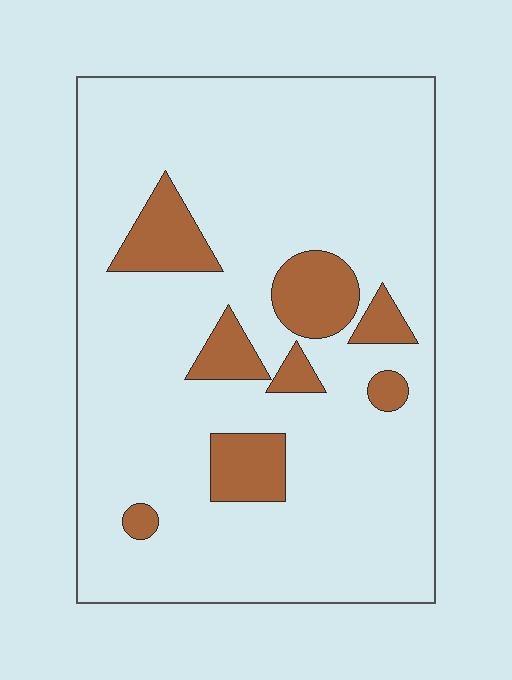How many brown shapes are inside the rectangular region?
8.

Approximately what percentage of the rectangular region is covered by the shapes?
Approximately 15%.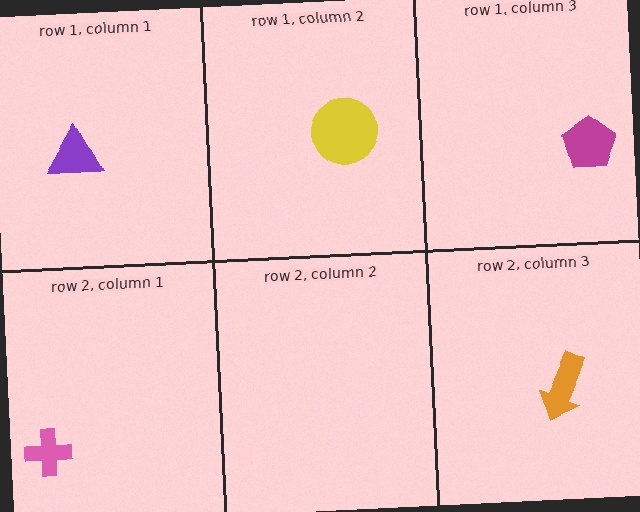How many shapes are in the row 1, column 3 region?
1.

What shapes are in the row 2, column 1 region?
The pink cross.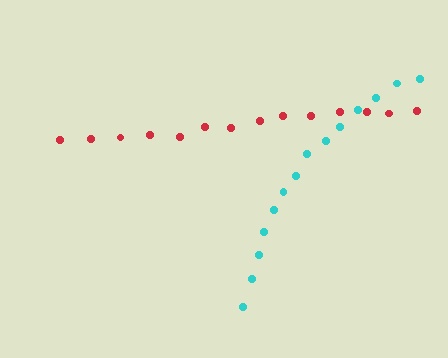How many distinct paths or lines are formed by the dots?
There are 2 distinct paths.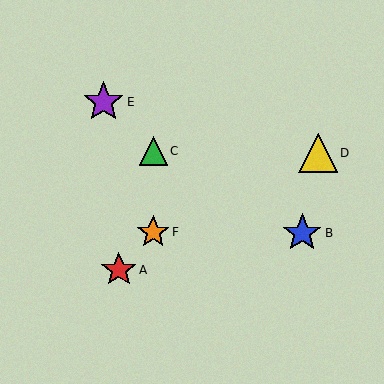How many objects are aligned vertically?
2 objects (C, F) are aligned vertically.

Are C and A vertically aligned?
No, C is at x≈153 and A is at x≈119.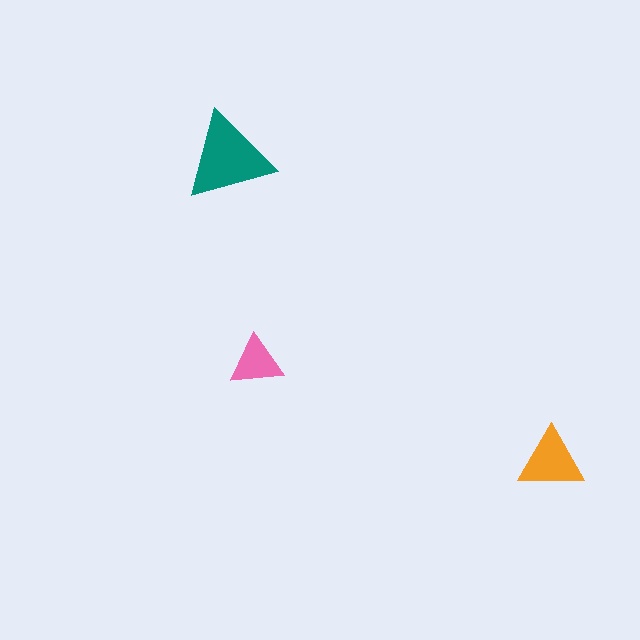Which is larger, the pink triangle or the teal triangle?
The teal one.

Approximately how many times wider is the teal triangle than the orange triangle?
About 1.5 times wider.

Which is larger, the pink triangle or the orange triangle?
The orange one.